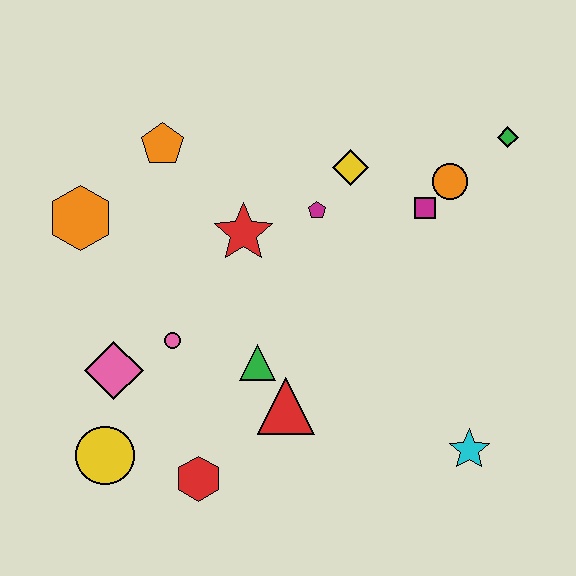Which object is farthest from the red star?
The cyan star is farthest from the red star.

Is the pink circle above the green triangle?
Yes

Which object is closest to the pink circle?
The pink diamond is closest to the pink circle.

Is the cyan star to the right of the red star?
Yes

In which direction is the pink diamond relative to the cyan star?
The pink diamond is to the left of the cyan star.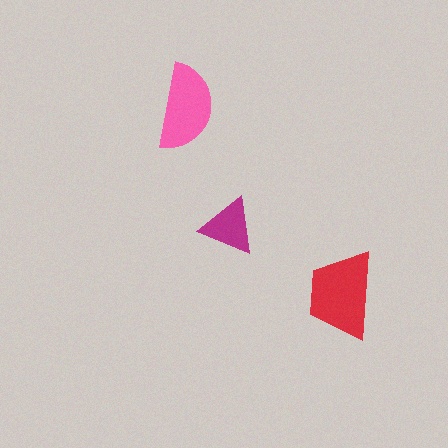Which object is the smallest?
The magenta triangle.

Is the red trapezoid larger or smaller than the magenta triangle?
Larger.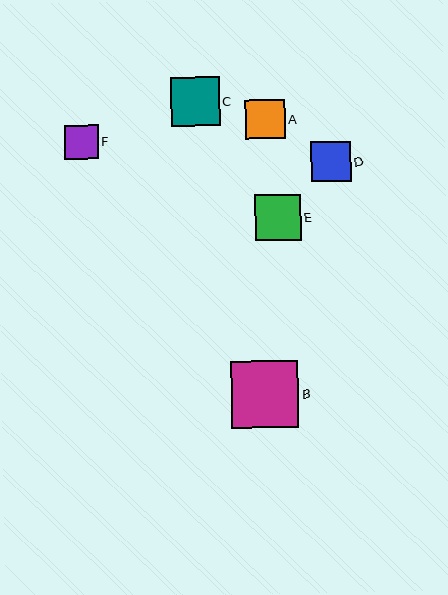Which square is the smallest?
Square F is the smallest with a size of approximately 34 pixels.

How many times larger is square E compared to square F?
Square E is approximately 1.3 times the size of square F.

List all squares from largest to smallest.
From largest to smallest: B, C, E, A, D, F.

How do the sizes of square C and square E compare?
Square C and square E are approximately the same size.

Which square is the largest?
Square B is the largest with a size of approximately 67 pixels.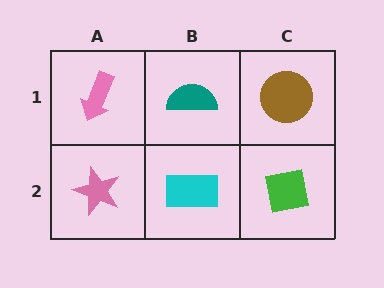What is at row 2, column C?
A green square.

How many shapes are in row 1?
3 shapes.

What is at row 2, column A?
A pink star.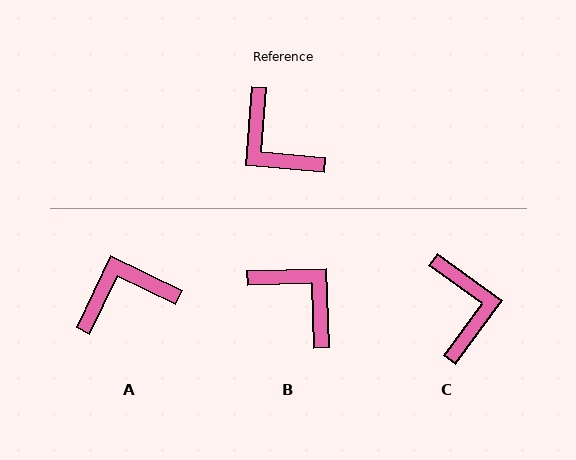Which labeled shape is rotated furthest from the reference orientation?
B, about 174 degrees away.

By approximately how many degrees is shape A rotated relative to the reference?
Approximately 111 degrees clockwise.